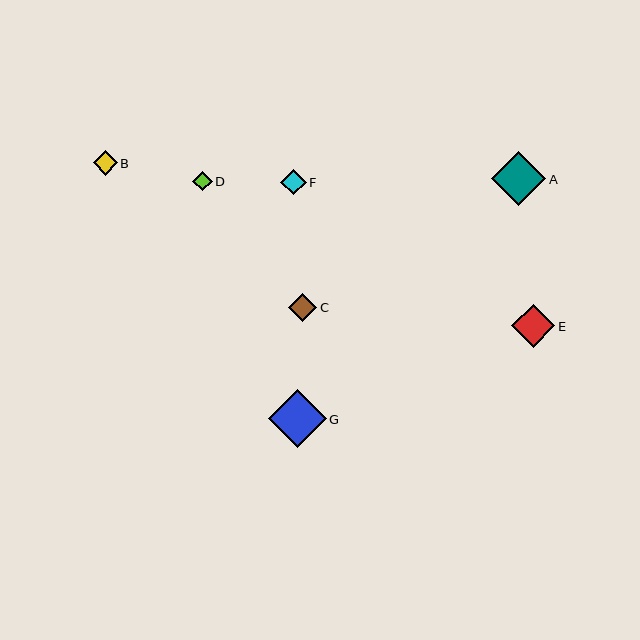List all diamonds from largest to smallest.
From largest to smallest: G, A, E, C, F, B, D.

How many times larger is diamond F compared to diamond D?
Diamond F is approximately 1.3 times the size of diamond D.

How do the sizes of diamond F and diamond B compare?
Diamond F and diamond B are approximately the same size.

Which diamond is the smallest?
Diamond D is the smallest with a size of approximately 19 pixels.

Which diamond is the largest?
Diamond G is the largest with a size of approximately 58 pixels.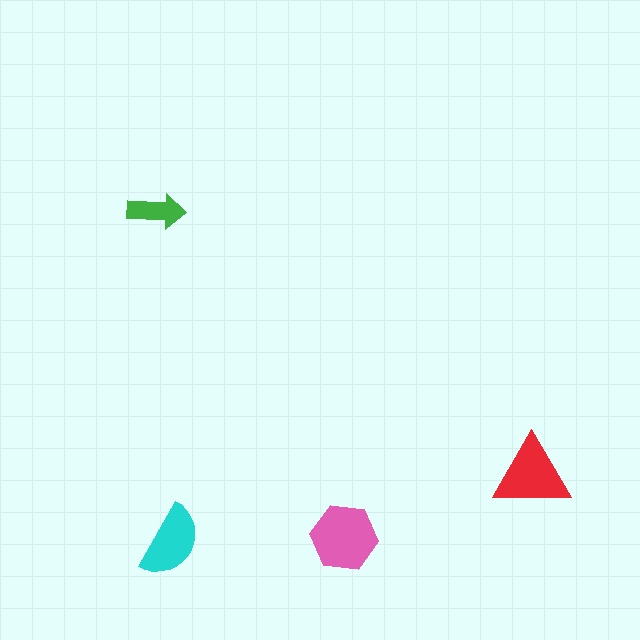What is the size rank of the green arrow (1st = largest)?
4th.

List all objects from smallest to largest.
The green arrow, the cyan semicircle, the red triangle, the pink hexagon.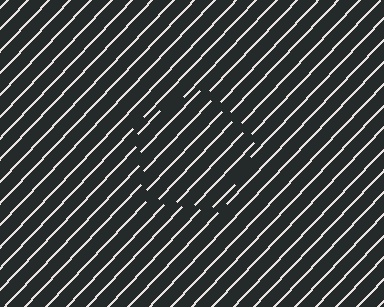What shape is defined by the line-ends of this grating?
An illusory pentagon. The interior of the shape contains the same grating, shifted by half a period — the contour is defined by the phase discontinuity where line-ends from the inner and outer gratings abut.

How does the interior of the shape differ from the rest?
The interior of the shape contains the same grating, shifted by half a period — the contour is defined by the phase discontinuity where line-ends from the inner and outer gratings abut.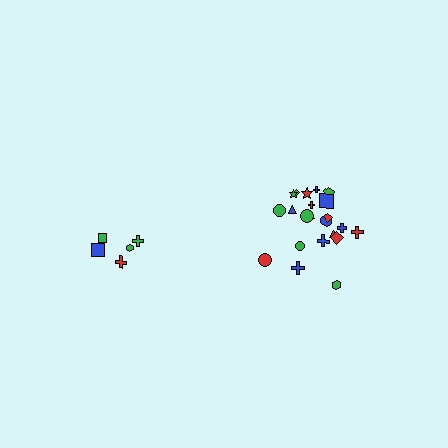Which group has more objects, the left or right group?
The right group.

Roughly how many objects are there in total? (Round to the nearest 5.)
Roughly 25 objects in total.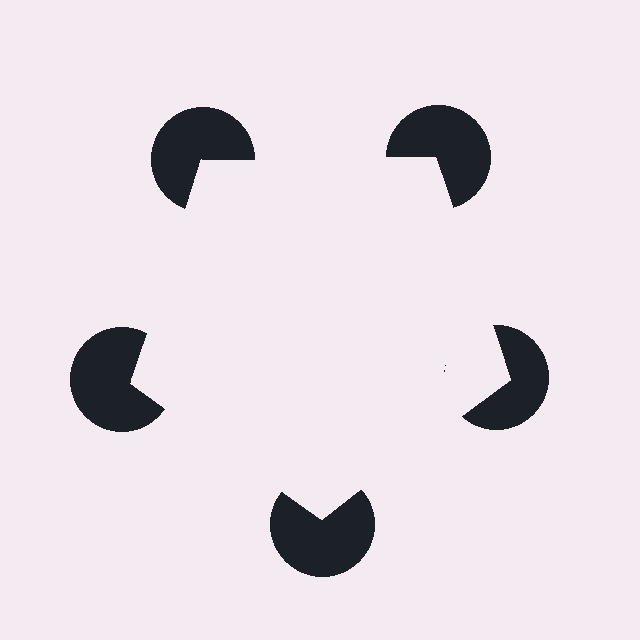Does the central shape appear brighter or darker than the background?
It typically appears slightly brighter than the background, even though no actual brightness change is drawn.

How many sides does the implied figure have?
5 sides.